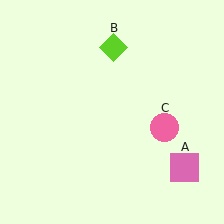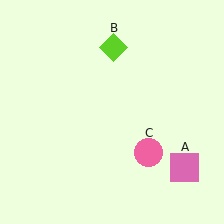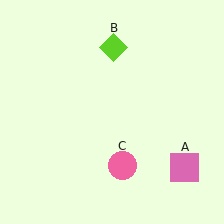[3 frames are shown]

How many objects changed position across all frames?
1 object changed position: pink circle (object C).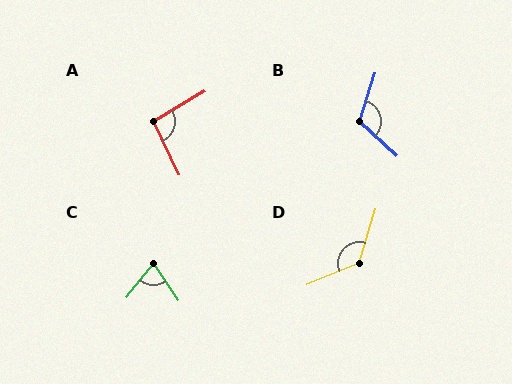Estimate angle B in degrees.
Approximately 115 degrees.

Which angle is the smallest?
C, at approximately 73 degrees.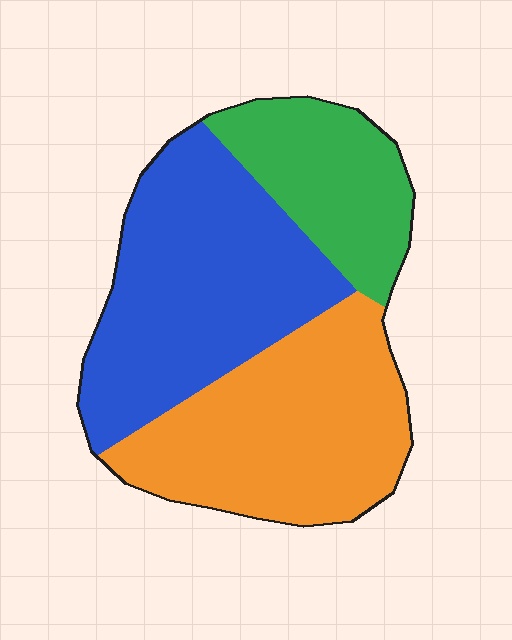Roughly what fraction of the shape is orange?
Orange covers around 40% of the shape.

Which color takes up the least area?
Green, at roughly 20%.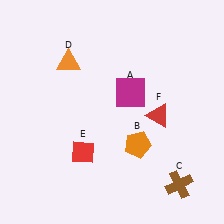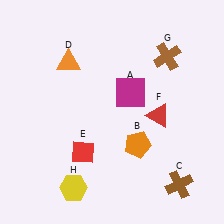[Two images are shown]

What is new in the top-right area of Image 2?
A brown cross (G) was added in the top-right area of Image 2.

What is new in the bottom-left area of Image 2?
A yellow hexagon (H) was added in the bottom-left area of Image 2.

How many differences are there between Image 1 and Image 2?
There are 2 differences between the two images.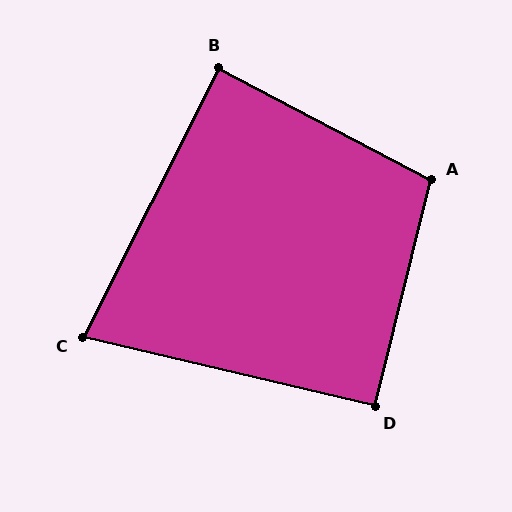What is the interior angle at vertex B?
Approximately 89 degrees (approximately right).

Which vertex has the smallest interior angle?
C, at approximately 76 degrees.